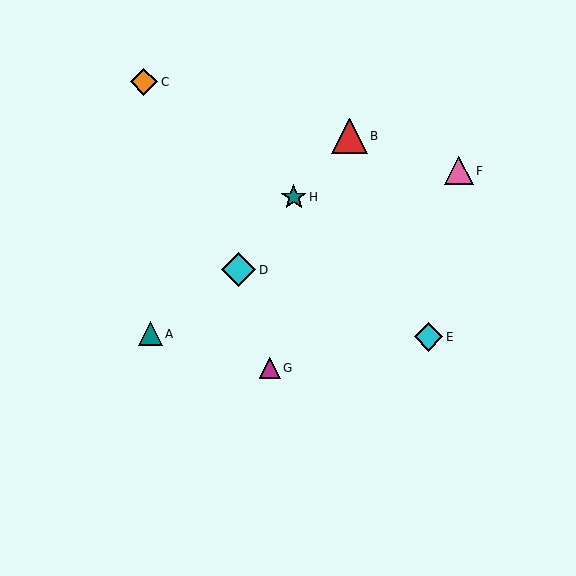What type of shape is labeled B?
Shape B is a red triangle.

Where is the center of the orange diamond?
The center of the orange diamond is at (144, 82).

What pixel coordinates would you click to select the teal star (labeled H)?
Click at (294, 197) to select the teal star H.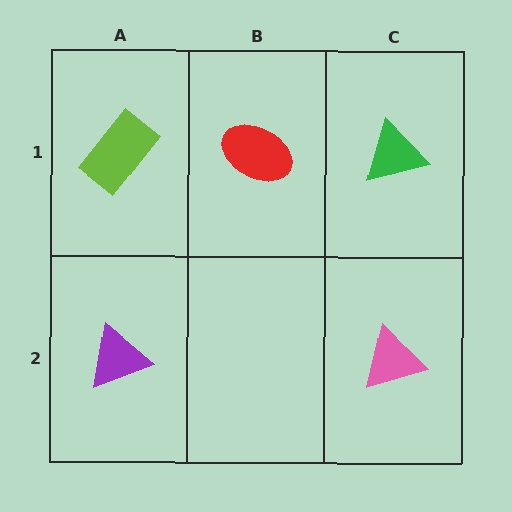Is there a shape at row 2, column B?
No, that cell is empty.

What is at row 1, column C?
A green triangle.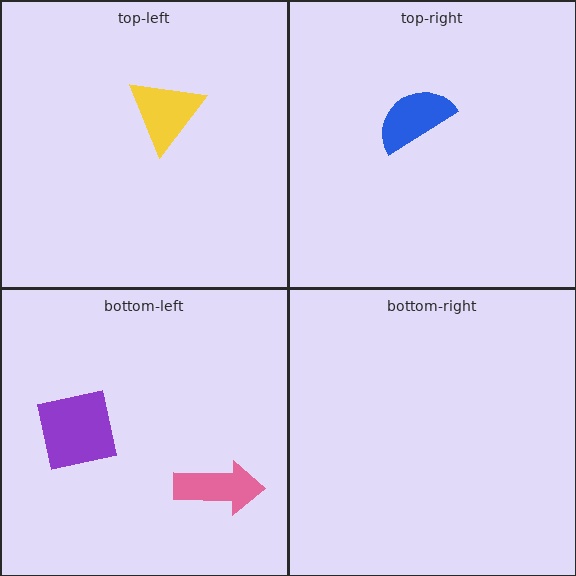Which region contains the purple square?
The bottom-left region.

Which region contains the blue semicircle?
The top-right region.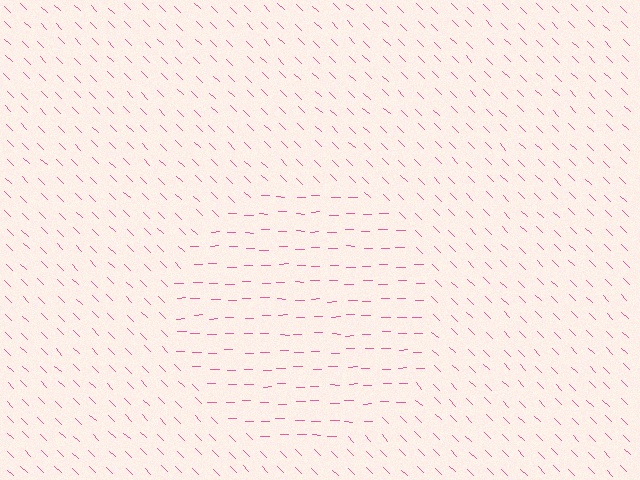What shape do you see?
I see a circle.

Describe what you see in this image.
The image is filled with small pink line segments. A circle region in the image has lines oriented differently from the surrounding lines, creating a visible texture boundary.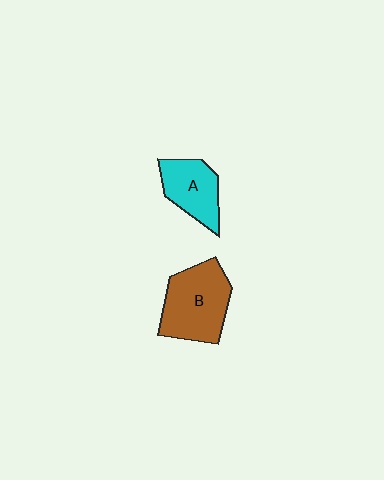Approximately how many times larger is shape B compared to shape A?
Approximately 1.5 times.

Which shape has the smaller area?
Shape A (cyan).